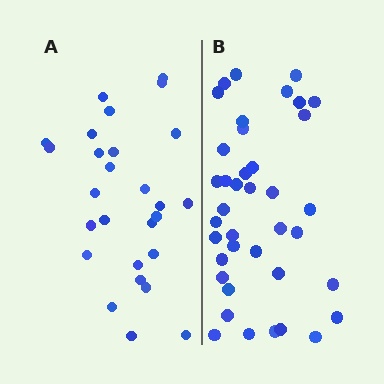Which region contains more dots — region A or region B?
Region B (the right region) has more dots.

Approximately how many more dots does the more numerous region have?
Region B has roughly 12 or so more dots than region A.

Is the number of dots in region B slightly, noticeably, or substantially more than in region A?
Region B has noticeably more, but not dramatically so. The ratio is roughly 1.4 to 1.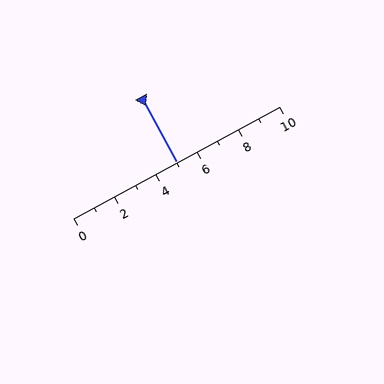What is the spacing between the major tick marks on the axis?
The major ticks are spaced 2 apart.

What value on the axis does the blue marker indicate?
The marker indicates approximately 5.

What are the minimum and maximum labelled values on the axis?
The axis runs from 0 to 10.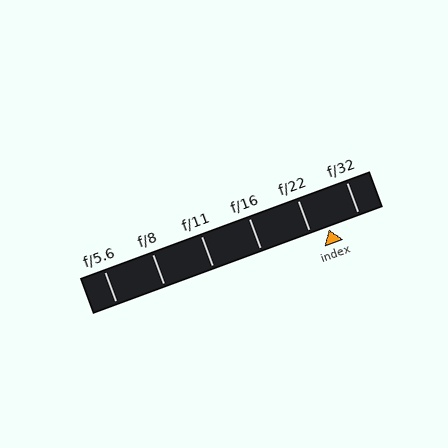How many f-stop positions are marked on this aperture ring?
There are 6 f-stop positions marked.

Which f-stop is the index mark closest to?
The index mark is closest to f/22.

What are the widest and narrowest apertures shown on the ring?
The widest aperture shown is f/5.6 and the narrowest is f/32.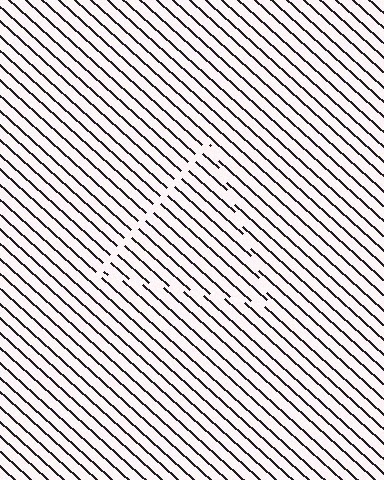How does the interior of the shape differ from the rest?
The interior of the shape contains the same grating, shifted by half a period — the contour is defined by the phase discontinuity where line-ends from the inner and outer gratings abut.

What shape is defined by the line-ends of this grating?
An illusory triangle. The interior of the shape contains the same grating, shifted by half a period — the contour is defined by the phase discontinuity where line-ends from the inner and outer gratings abut.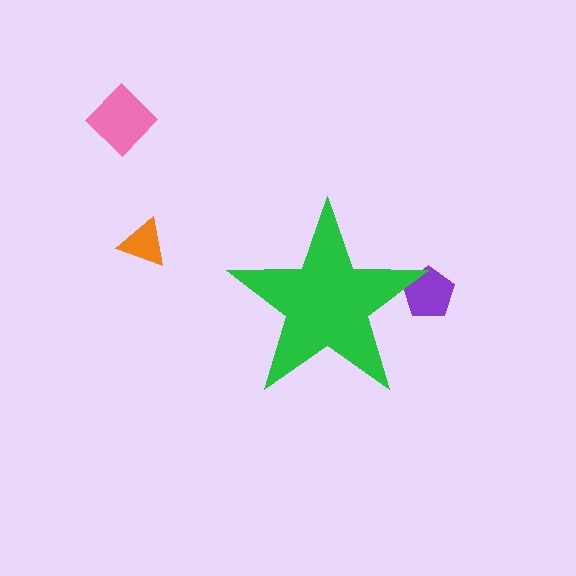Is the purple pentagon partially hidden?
Yes, the purple pentagon is partially hidden behind the green star.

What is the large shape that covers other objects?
A green star.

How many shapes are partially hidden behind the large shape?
1 shape is partially hidden.